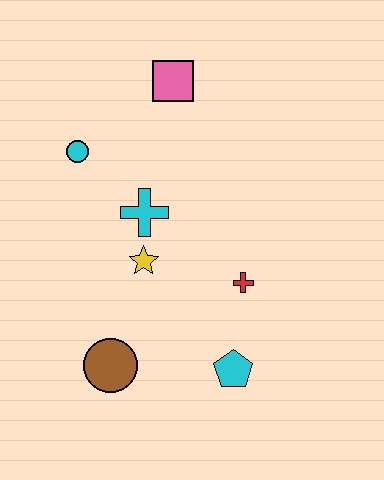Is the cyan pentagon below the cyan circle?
Yes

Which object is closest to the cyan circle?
The cyan cross is closest to the cyan circle.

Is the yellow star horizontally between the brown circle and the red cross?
Yes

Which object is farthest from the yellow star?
The pink square is farthest from the yellow star.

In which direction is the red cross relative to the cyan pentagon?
The red cross is above the cyan pentagon.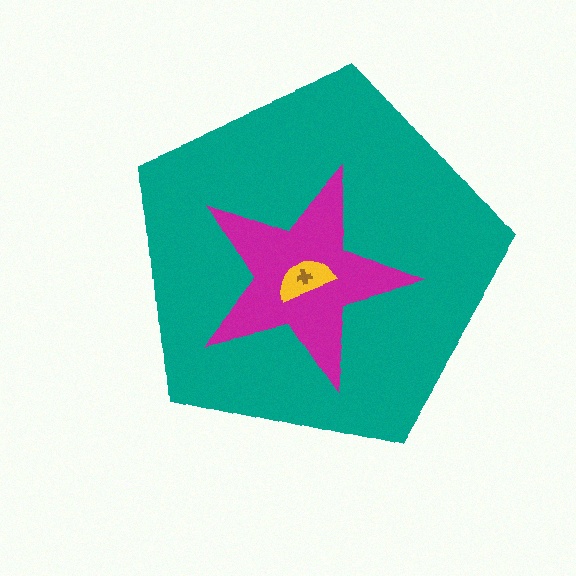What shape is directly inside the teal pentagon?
The magenta star.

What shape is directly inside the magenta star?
The yellow semicircle.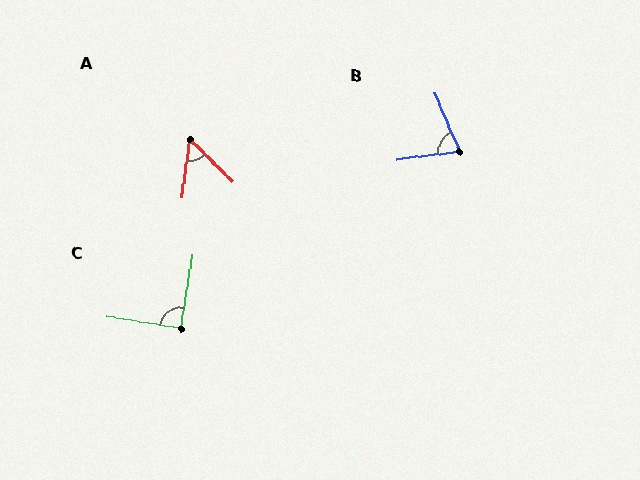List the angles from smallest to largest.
A (53°), B (74°), C (90°).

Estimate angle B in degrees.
Approximately 74 degrees.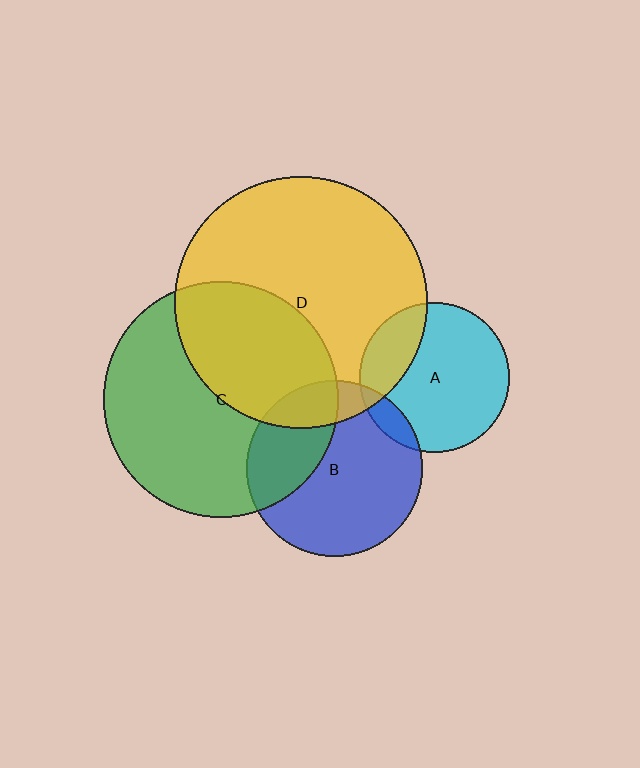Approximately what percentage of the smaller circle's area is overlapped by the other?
Approximately 10%.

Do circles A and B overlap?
Yes.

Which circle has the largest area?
Circle D (yellow).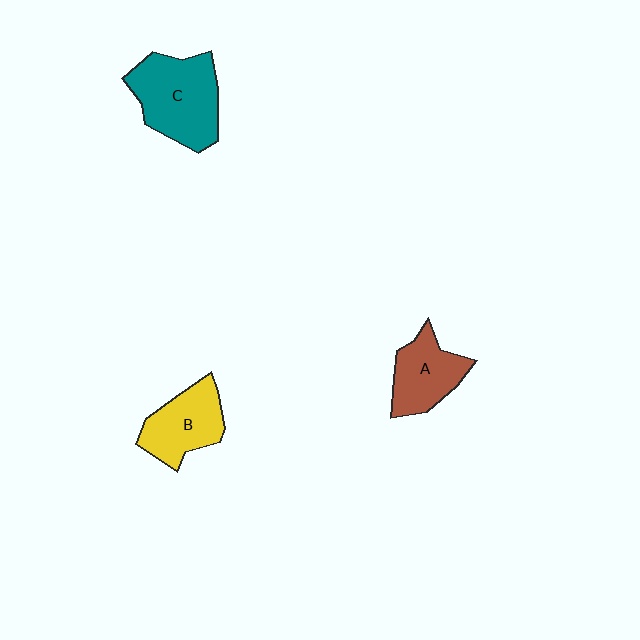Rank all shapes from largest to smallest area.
From largest to smallest: C (teal), B (yellow), A (brown).